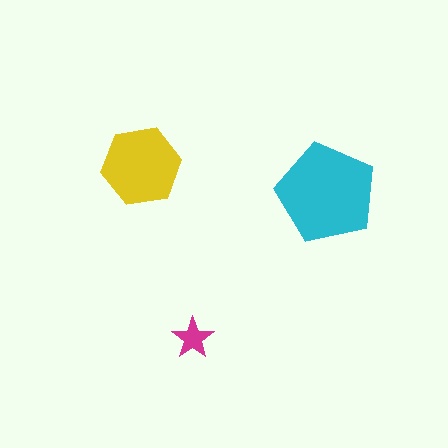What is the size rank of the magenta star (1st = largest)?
3rd.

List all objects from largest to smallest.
The cyan pentagon, the yellow hexagon, the magenta star.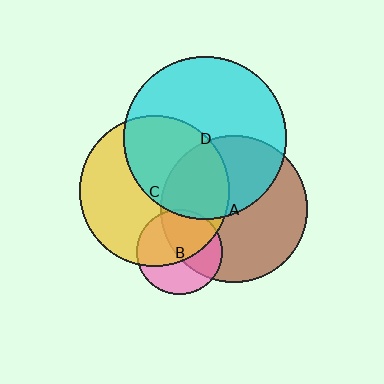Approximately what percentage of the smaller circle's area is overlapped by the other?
Approximately 45%.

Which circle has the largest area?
Circle D (cyan).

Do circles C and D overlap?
Yes.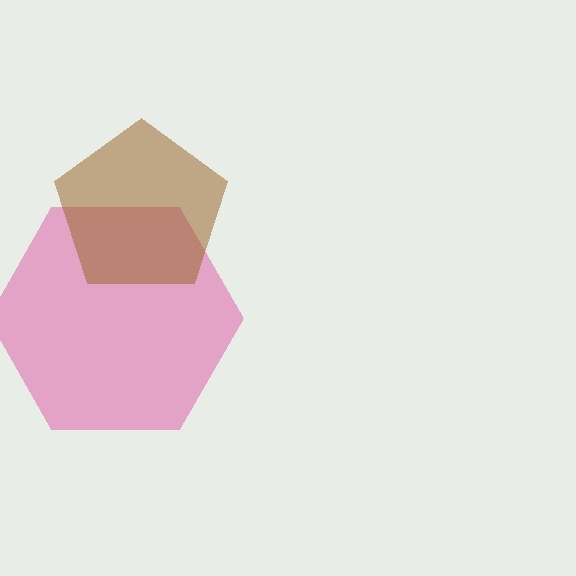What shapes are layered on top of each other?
The layered shapes are: a pink hexagon, a brown pentagon.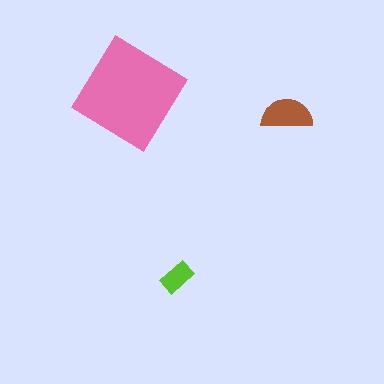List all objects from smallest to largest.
The lime rectangle, the brown semicircle, the pink diamond.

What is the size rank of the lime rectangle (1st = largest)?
3rd.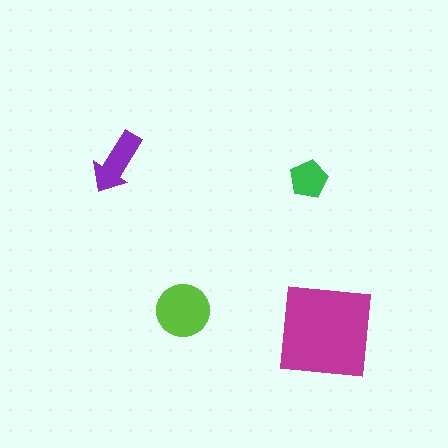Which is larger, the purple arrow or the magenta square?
The magenta square.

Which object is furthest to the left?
The purple arrow is leftmost.